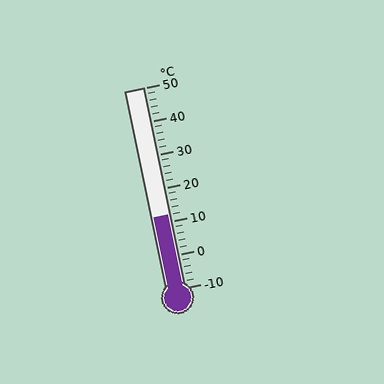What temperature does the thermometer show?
The thermometer shows approximately 12°C.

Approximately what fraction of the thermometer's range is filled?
The thermometer is filled to approximately 35% of its range.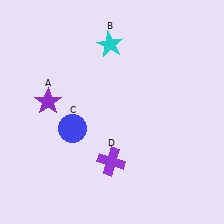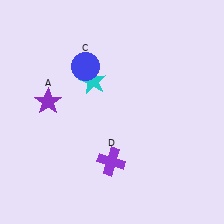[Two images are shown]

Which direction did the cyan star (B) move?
The cyan star (B) moved down.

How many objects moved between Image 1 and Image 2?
2 objects moved between the two images.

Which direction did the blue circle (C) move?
The blue circle (C) moved up.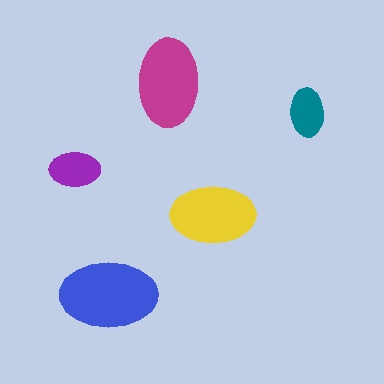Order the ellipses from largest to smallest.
the blue one, the magenta one, the yellow one, the purple one, the teal one.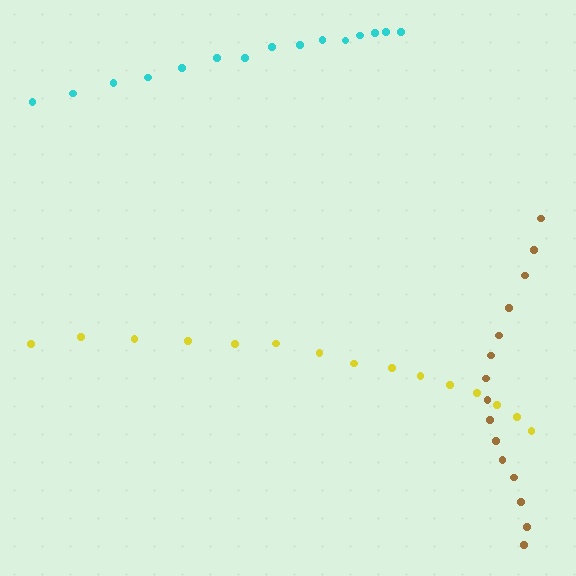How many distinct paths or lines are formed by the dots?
There are 3 distinct paths.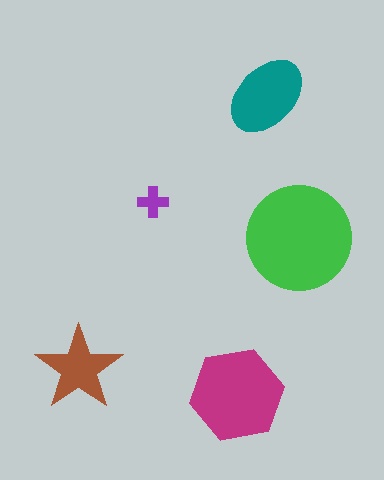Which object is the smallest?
The purple cross.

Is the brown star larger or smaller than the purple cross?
Larger.